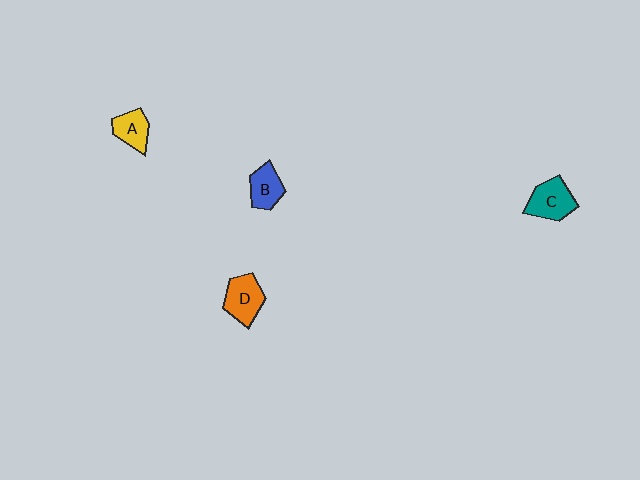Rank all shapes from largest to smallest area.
From largest to smallest: C (teal), D (orange), B (blue), A (yellow).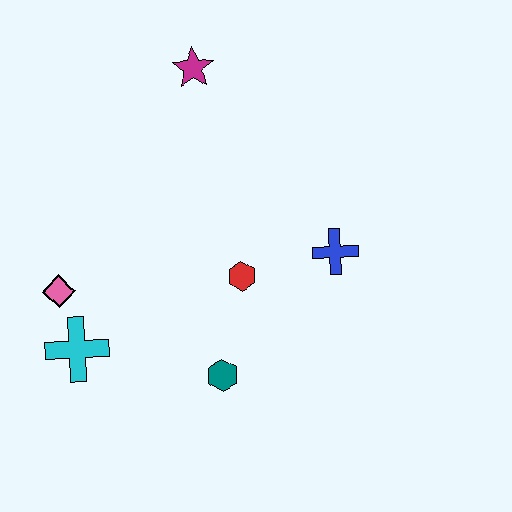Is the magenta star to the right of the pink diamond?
Yes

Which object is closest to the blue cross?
The red hexagon is closest to the blue cross.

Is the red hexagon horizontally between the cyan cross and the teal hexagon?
No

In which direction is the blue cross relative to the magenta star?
The blue cross is below the magenta star.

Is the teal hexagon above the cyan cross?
No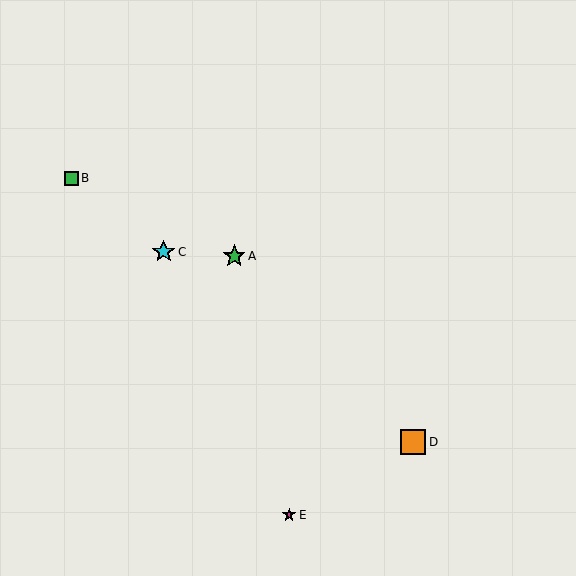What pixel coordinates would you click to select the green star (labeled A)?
Click at (234, 256) to select the green star A.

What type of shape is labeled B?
Shape B is a green square.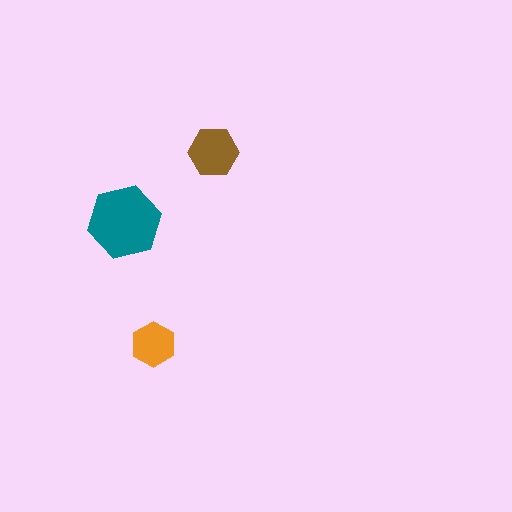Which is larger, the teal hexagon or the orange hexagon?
The teal one.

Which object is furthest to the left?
The teal hexagon is leftmost.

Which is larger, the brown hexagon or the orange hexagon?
The brown one.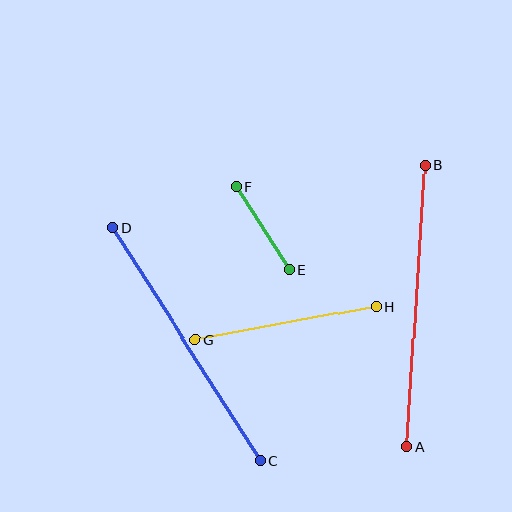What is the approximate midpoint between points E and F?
The midpoint is at approximately (263, 228) pixels.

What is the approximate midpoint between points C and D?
The midpoint is at approximately (186, 345) pixels.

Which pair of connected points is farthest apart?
Points A and B are farthest apart.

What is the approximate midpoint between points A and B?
The midpoint is at approximately (416, 306) pixels.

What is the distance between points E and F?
The distance is approximately 98 pixels.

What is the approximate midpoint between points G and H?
The midpoint is at approximately (286, 323) pixels.